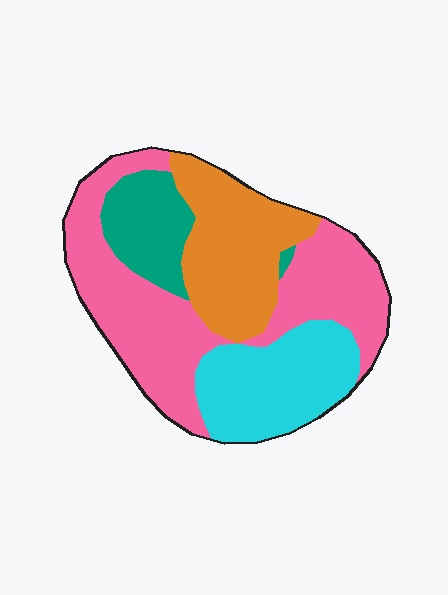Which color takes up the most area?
Pink, at roughly 40%.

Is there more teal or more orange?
Orange.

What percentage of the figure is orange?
Orange takes up about one quarter (1/4) of the figure.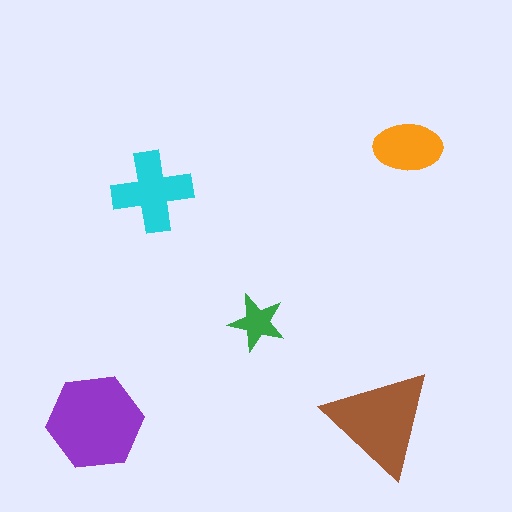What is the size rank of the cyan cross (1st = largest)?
3rd.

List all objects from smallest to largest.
The green star, the orange ellipse, the cyan cross, the brown triangle, the purple hexagon.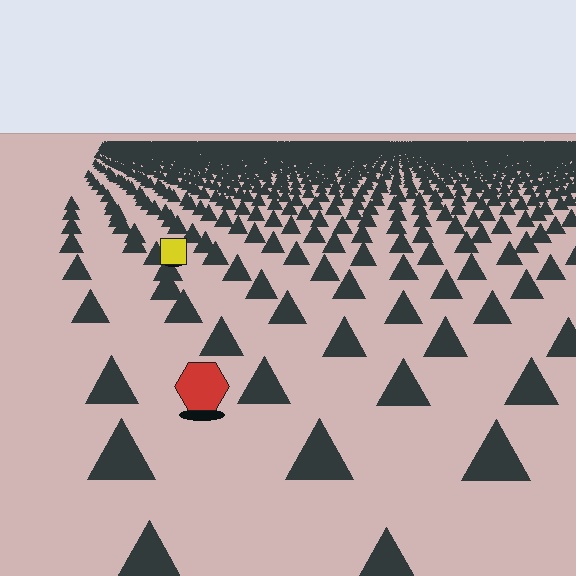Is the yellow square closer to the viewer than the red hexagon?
No. The red hexagon is closer — you can tell from the texture gradient: the ground texture is coarser near it.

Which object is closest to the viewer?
The red hexagon is closest. The texture marks near it are larger and more spread out.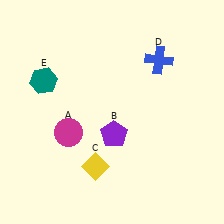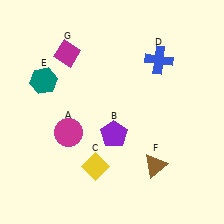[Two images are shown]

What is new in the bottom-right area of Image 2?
A brown triangle (F) was added in the bottom-right area of Image 2.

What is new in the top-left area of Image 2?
A magenta diamond (G) was added in the top-left area of Image 2.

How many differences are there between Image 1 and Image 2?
There are 2 differences between the two images.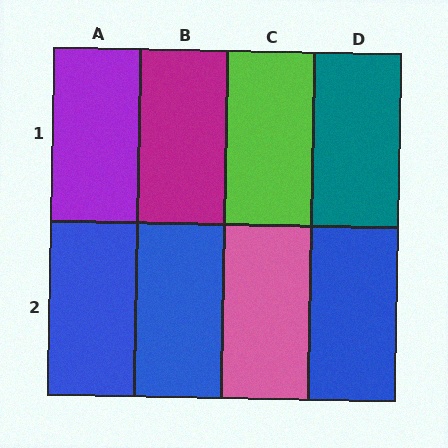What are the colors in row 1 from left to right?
Purple, magenta, lime, teal.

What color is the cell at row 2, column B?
Blue.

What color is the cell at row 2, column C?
Pink.